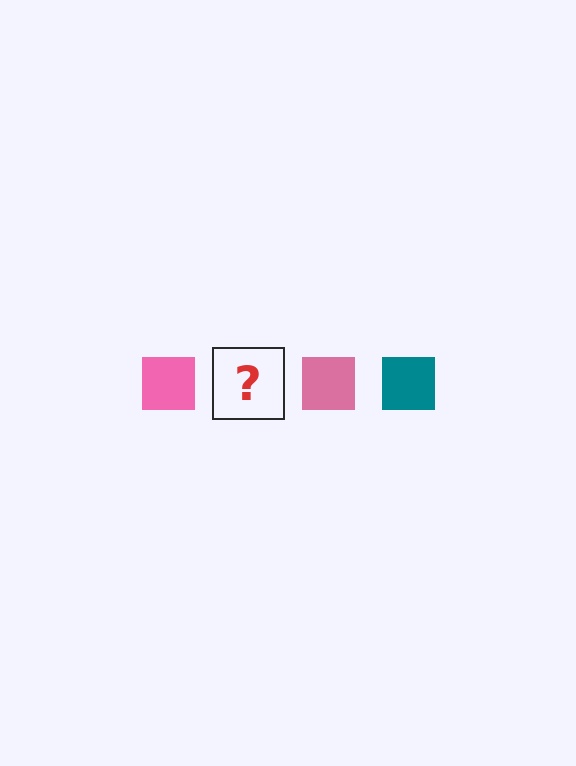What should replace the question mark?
The question mark should be replaced with a teal square.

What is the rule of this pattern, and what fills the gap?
The rule is that the pattern cycles through pink, teal squares. The gap should be filled with a teal square.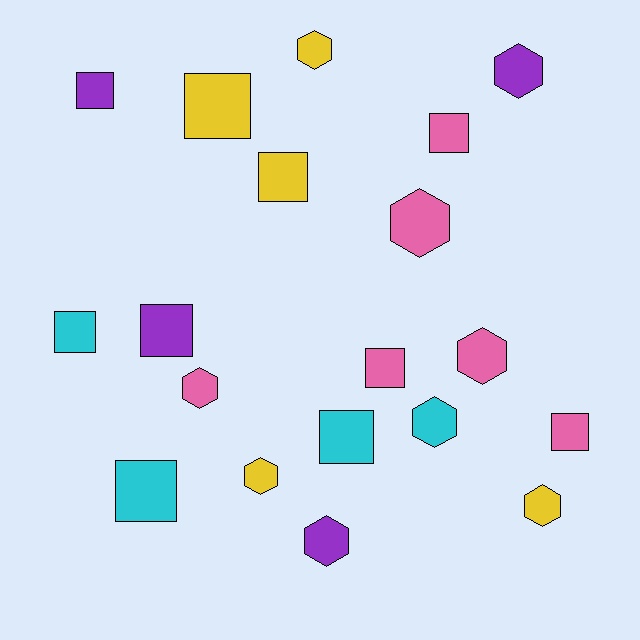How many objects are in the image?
There are 19 objects.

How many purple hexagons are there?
There are 2 purple hexagons.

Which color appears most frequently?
Pink, with 6 objects.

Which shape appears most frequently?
Square, with 10 objects.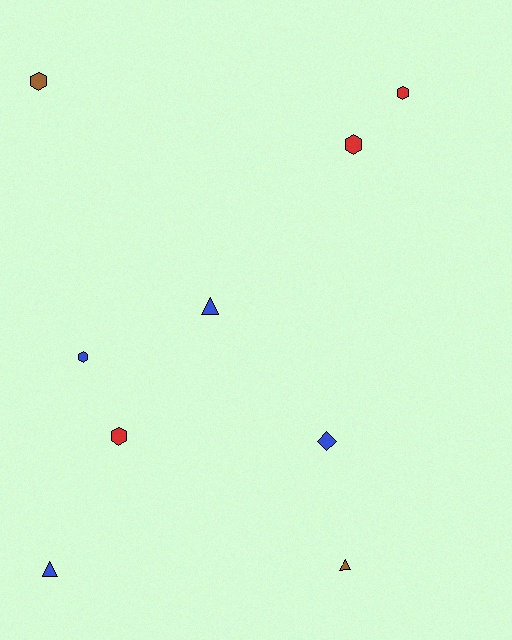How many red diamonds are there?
There are no red diamonds.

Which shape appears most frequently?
Hexagon, with 5 objects.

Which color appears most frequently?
Blue, with 4 objects.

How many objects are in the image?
There are 9 objects.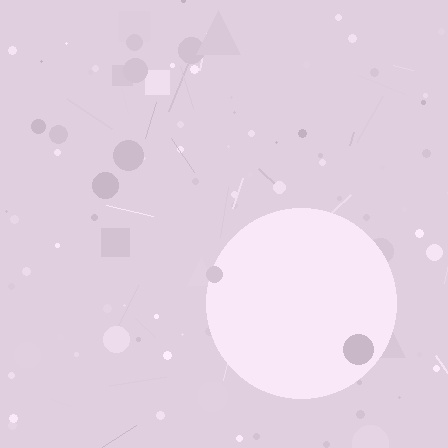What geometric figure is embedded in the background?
A circle is embedded in the background.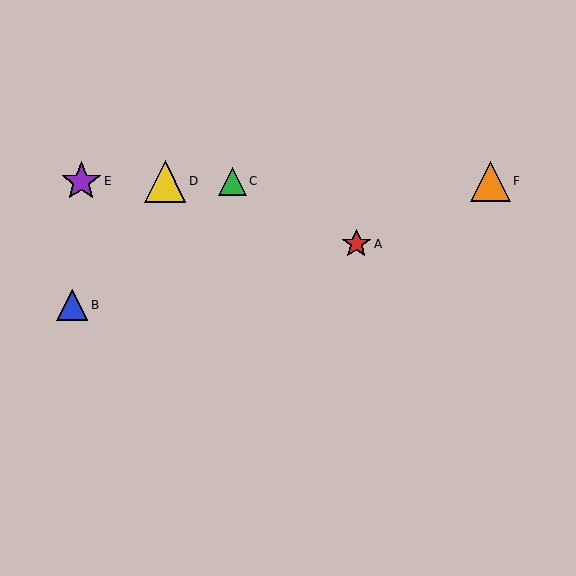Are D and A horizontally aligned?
No, D is at y≈181 and A is at y≈244.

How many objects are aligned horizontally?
4 objects (C, D, E, F) are aligned horizontally.